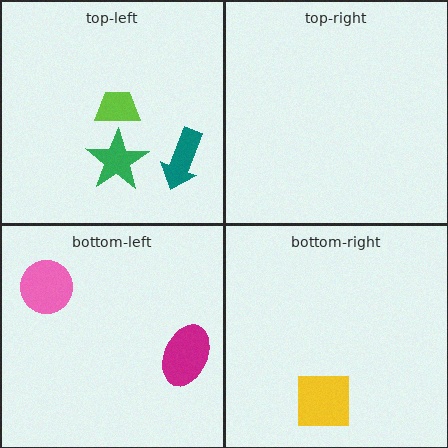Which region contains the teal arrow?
The top-left region.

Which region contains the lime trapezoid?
The top-left region.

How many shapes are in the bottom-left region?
2.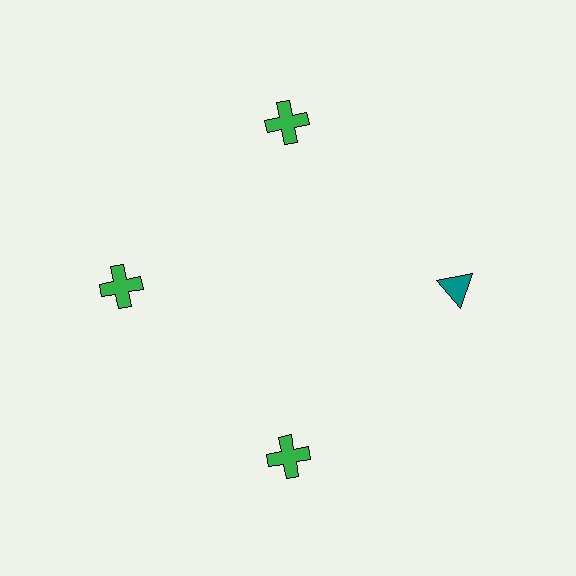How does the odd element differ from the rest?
It differs in both color (teal instead of green) and shape (triangle instead of cross).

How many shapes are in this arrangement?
There are 4 shapes arranged in a ring pattern.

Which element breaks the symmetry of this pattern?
The teal triangle at roughly the 3 o'clock position breaks the symmetry. All other shapes are green crosses.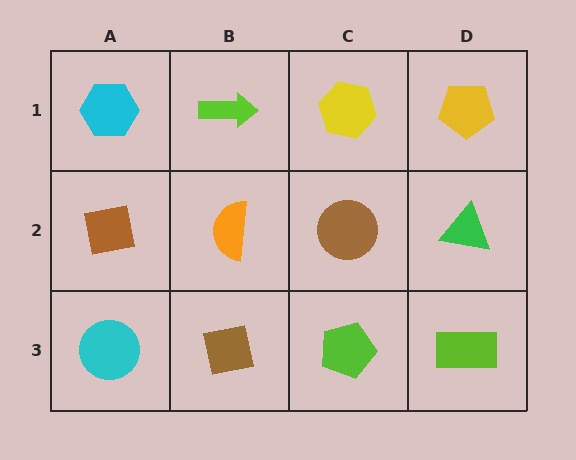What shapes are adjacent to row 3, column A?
A brown square (row 2, column A), a brown square (row 3, column B).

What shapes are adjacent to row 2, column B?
A lime arrow (row 1, column B), a brown square (row 3, column B), a brown square (row 2, column A), a brown circle (row 2, column C).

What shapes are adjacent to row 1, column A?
A brown square (row 2, column A), a lime arrow (row 1, column B).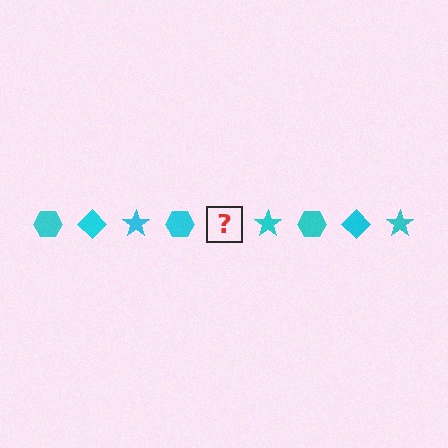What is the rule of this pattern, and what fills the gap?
The rule is that the pattern cycles through hexagon, diamond, star shapes in cyan. The gap should be filled with a cyan diamond.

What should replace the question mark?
The question mark should be replaced with a cyan diamond.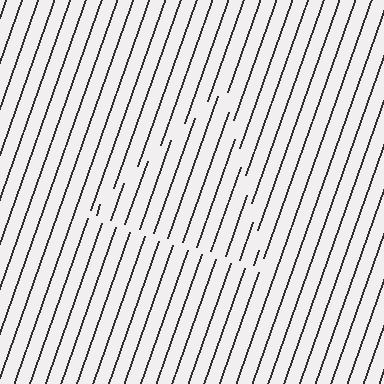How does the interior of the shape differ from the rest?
The interior of the shape contains the same grating, shifted by half a period — the contour is defined by the phase discontinuity where line-ends from the inner and outer gratings abut.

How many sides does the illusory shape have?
3 sides — the line-ends trace a triangle.